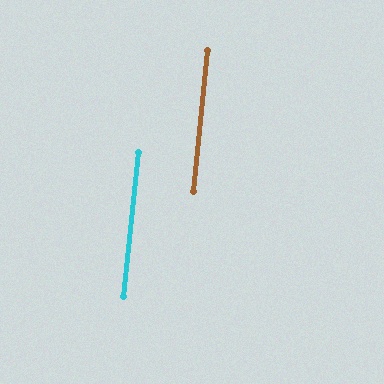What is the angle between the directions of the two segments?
Approximately 1 degree.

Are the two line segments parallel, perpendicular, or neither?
Parallel — their directions differ by only 0.5°.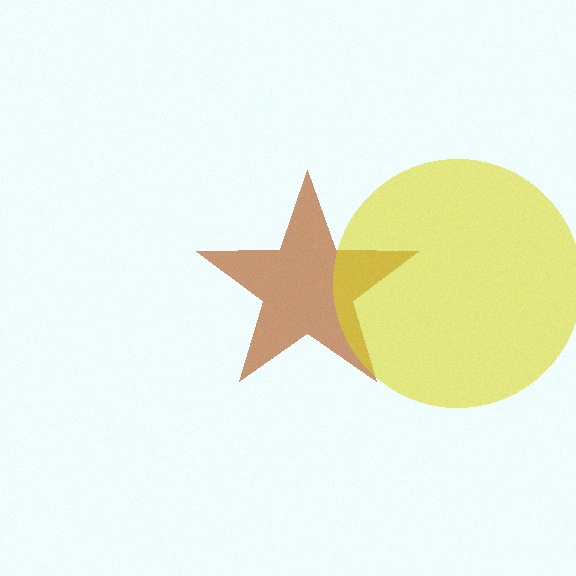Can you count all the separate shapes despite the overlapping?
Yes, there are 2 separate shapes.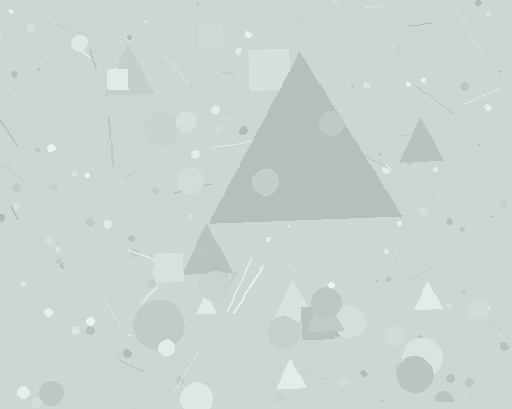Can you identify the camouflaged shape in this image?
The camouflaged shape is a triangle.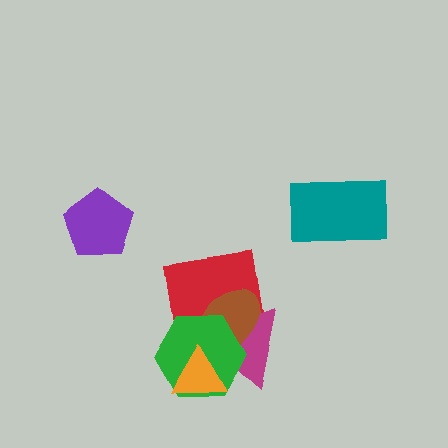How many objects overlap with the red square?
3 objects overlap with the red square.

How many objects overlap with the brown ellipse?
4 objects overlap with the brown ellipse.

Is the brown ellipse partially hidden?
Yes, it is partially covered by another shape.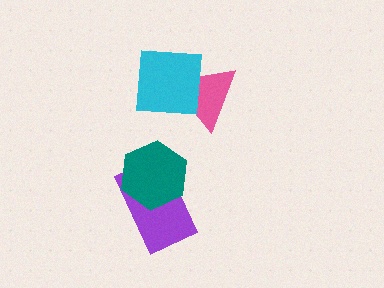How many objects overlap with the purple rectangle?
1 object overlaps with the purple rectangle.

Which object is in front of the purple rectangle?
The teal hexagon is in front of the purple rectangle.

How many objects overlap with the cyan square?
1 object overlaps with the cyan square.